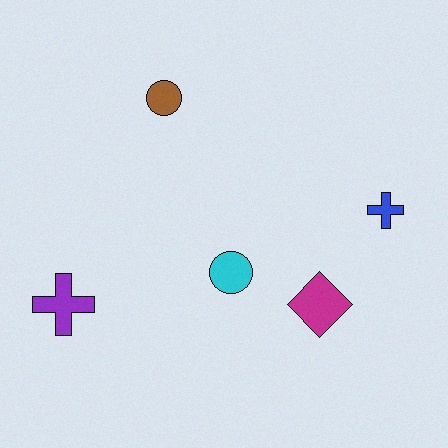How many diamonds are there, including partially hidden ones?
There is 1 diamond.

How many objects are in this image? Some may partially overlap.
There are 5 objects.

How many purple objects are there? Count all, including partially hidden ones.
There is 1 purple object.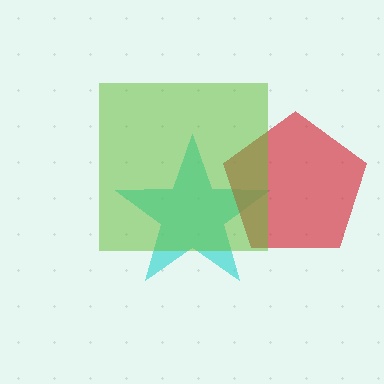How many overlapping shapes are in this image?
There are 3 overlapping shapes in the image.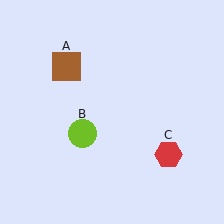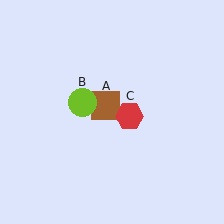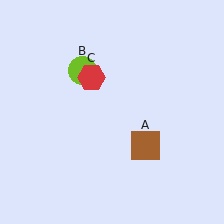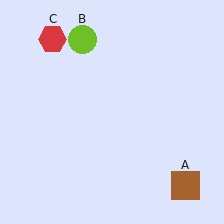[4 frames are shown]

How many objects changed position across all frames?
3 objects changed position: brown square (object A), lime circle (object B), red hexagon (object C).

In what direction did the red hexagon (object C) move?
The red hexagon (object C) moved up and to the left.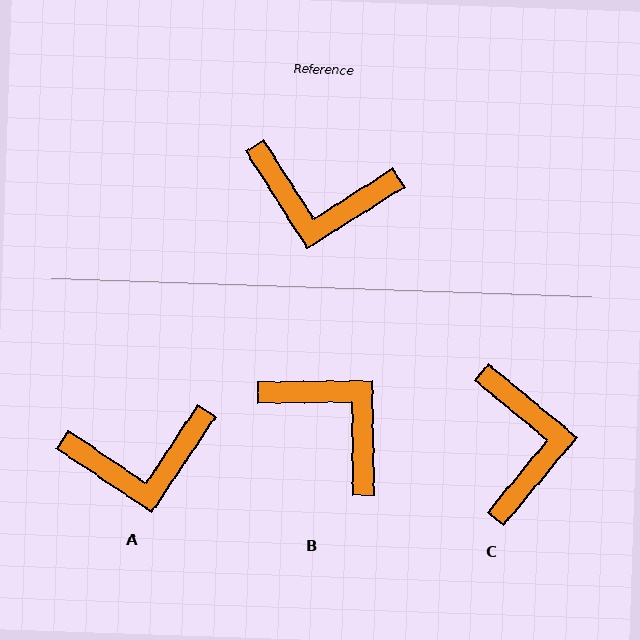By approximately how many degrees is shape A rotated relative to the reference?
Approximately 24 degrees counter-clockwise.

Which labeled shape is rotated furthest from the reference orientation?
B, about 149 degrees away.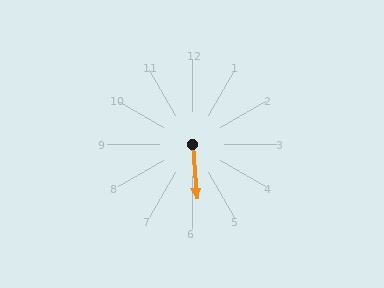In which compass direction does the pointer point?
South.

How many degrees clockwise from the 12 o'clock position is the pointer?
Approximately 175 degrees.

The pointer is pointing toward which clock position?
Roughly 6 o'clock.